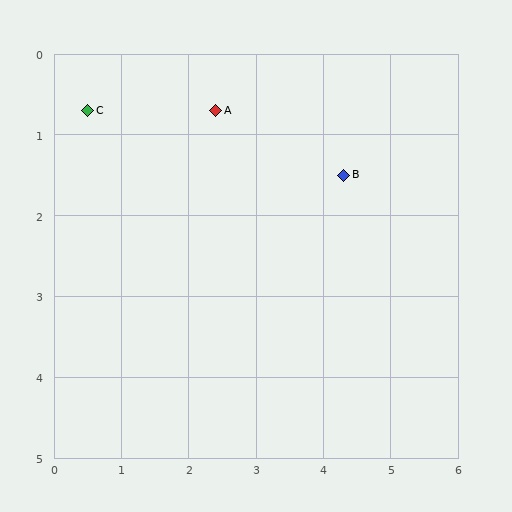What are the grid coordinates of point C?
Point C is at approximately (0.5, 0.7).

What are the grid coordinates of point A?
Point A is at approximately (2.4, 0.7).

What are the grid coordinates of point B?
Point B is at approximately (4.3, 1.5).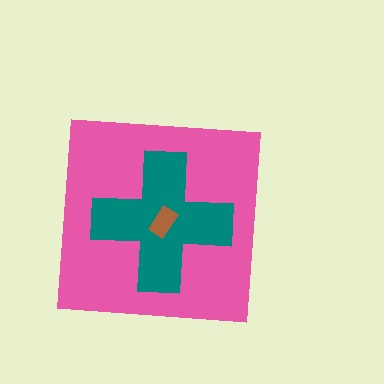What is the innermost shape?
The brown rectangle.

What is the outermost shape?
The pink square.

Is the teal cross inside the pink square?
Yes.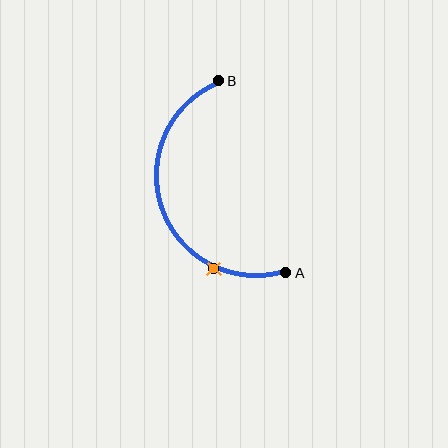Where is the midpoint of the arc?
The arc midpoint is the point on the curve farthest from the straight line joining A and B. It sits to the left of that line.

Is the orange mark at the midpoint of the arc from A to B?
No. The orange mark lies on the arc but is closer to endpoint A. The arc midpoint would be at the point on the curve equidistant along the arc from both A and B.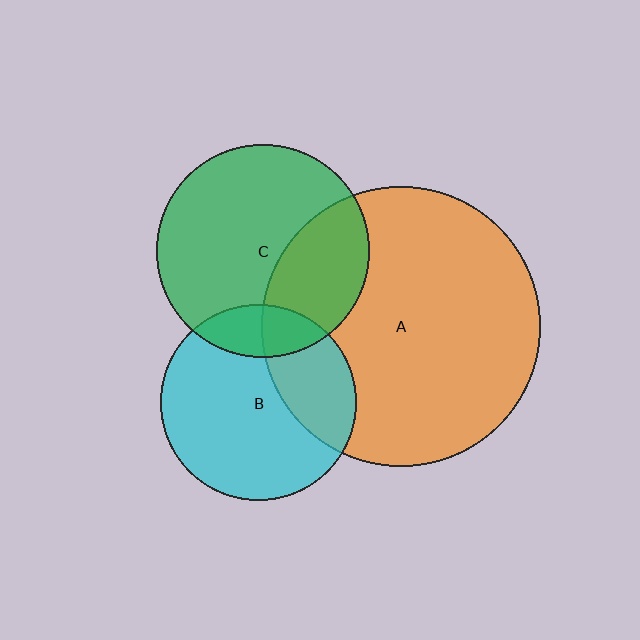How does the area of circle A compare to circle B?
Approximately 2.0 times.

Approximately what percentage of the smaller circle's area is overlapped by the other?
Approximately 15%.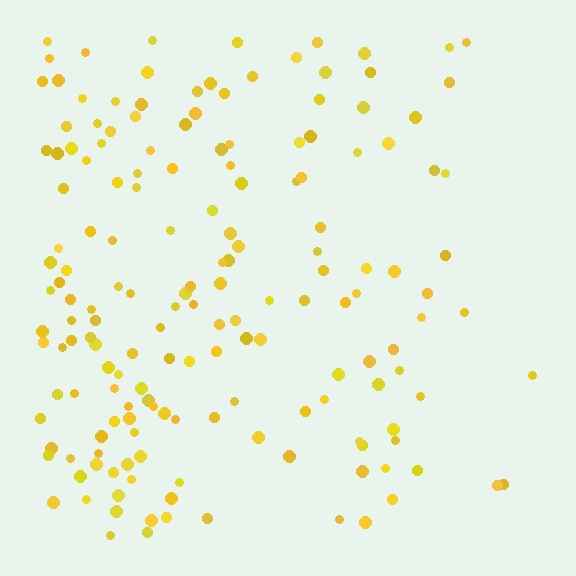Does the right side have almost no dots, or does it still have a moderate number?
Still a moderate number, just noticeably fewer than the left.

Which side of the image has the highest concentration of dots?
The left.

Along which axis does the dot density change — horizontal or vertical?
Horizontal.